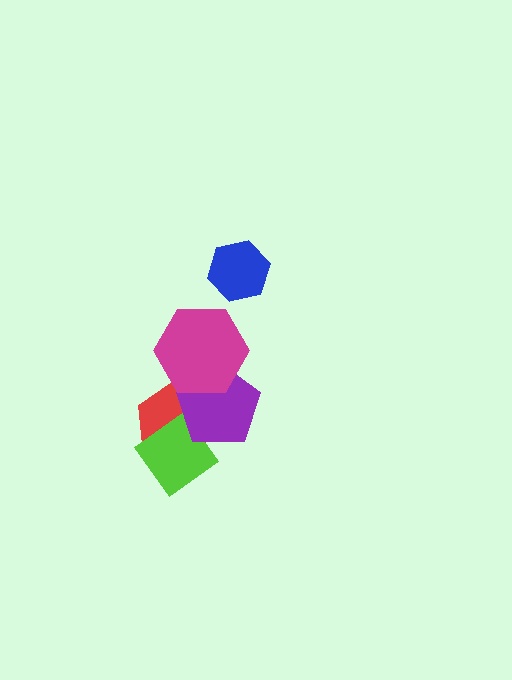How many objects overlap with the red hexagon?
3 objects overlap with the red hexagon.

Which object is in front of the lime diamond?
The purple pentagon is in front of the lime diamond.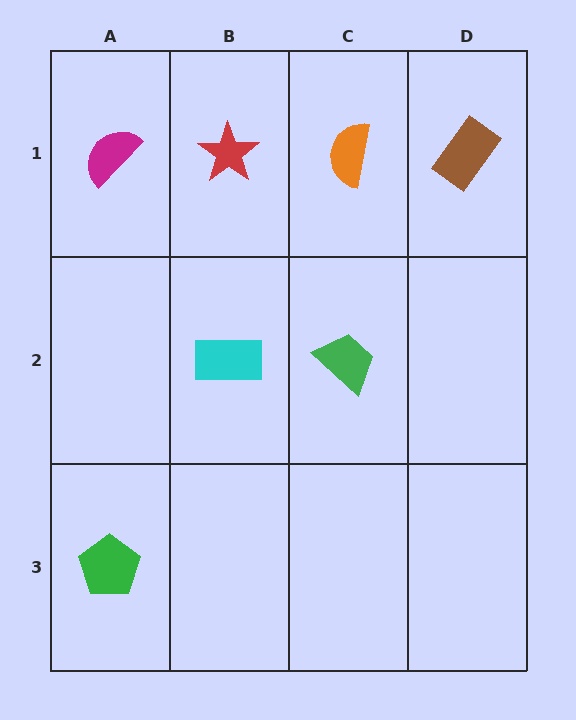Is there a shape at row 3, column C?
No, that cell is empty.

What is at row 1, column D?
A brown rectangle.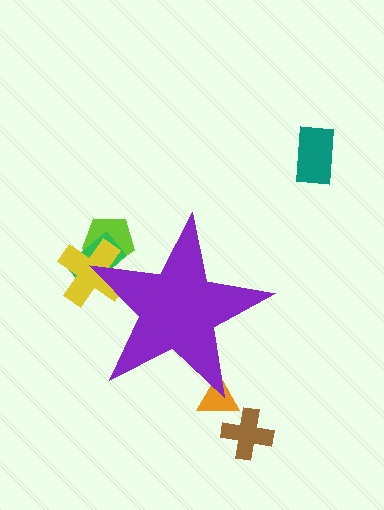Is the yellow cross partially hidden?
Yes, the yellow cross is partially hidden behind the purple star.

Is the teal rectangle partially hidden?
No, the teal rectangle is fully visible.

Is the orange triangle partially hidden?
Yes, the orange triangle is partially hidden behind the purple star.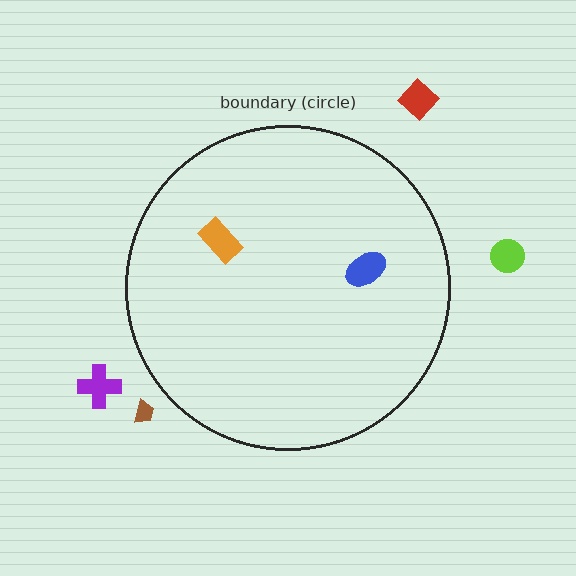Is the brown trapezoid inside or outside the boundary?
Outside.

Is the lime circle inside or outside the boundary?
Outside.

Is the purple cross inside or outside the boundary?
Outside.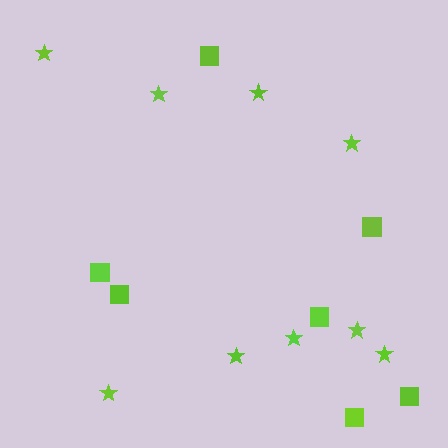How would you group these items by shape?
There are 2 groups: one group of squares (7) and one group of stars (9).